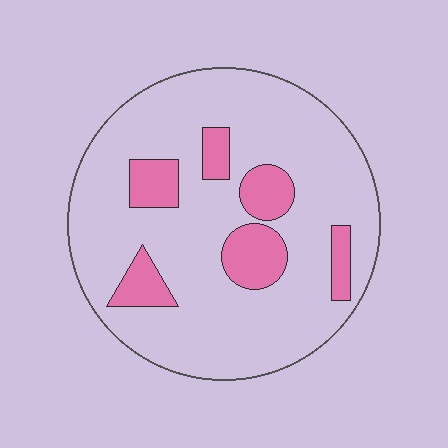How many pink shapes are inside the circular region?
6.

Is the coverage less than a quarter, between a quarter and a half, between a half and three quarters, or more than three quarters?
Less than a quarter.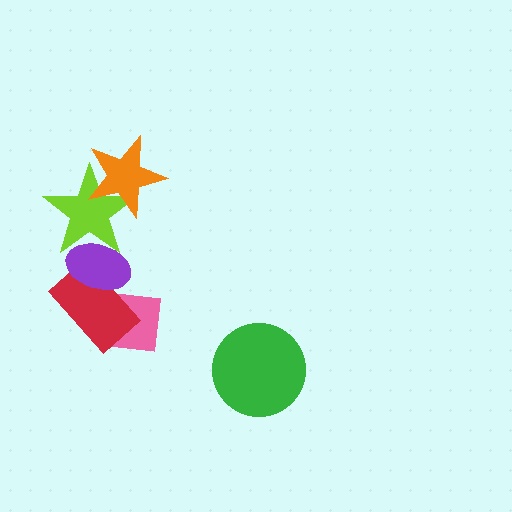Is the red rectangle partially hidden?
Yes, it is partially covered by another shape.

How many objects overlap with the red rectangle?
2 objects overlap with the red rectangle.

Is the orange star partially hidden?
No, no other shape covers it.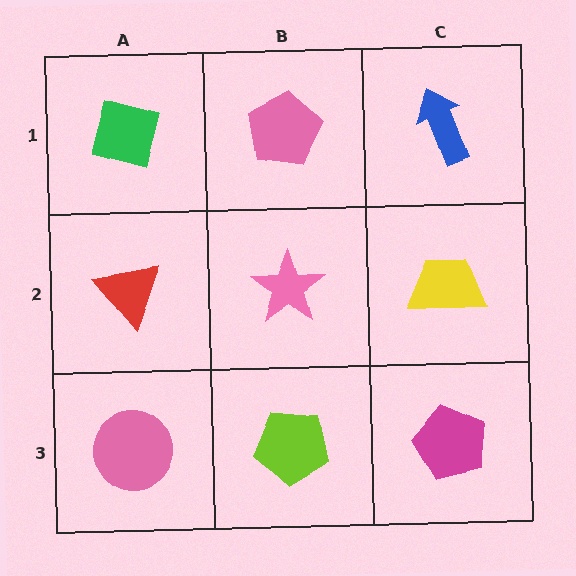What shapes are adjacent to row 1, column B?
A pink star (row 2, column B), a green square (row 1, column A), a blue arrow (row 1, column C).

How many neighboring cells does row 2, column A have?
3.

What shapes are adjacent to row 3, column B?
A pink star (row 2, column B), a pink circle (row 3, column A), a magenta pentagon (row 3, column C).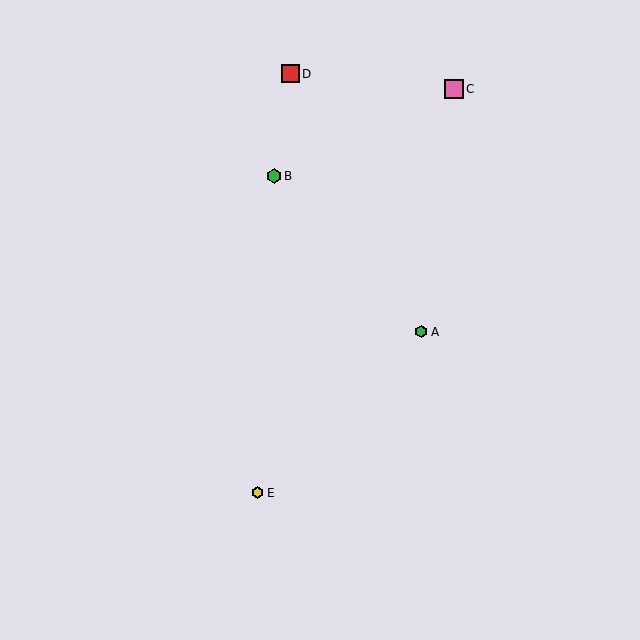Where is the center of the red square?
The center of the red square is at (290, 74).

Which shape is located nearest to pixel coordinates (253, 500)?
The yellow hexagon (labeled E) at (258, 493) is nearest to that location.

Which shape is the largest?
The pink square (labeled C) is the largest.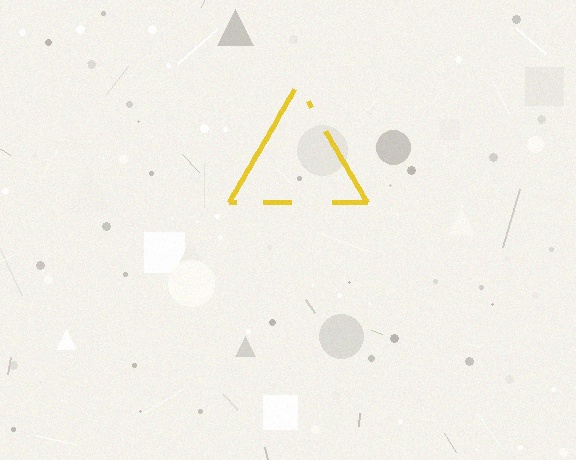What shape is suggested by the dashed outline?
The dashed outline suggests a triangle.